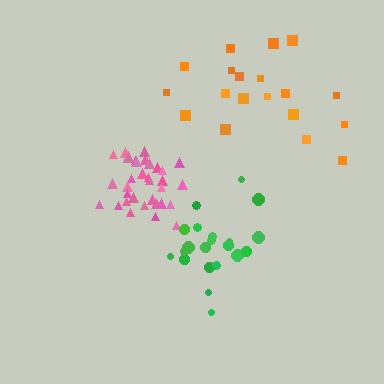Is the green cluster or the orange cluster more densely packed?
Green.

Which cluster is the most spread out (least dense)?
Orange.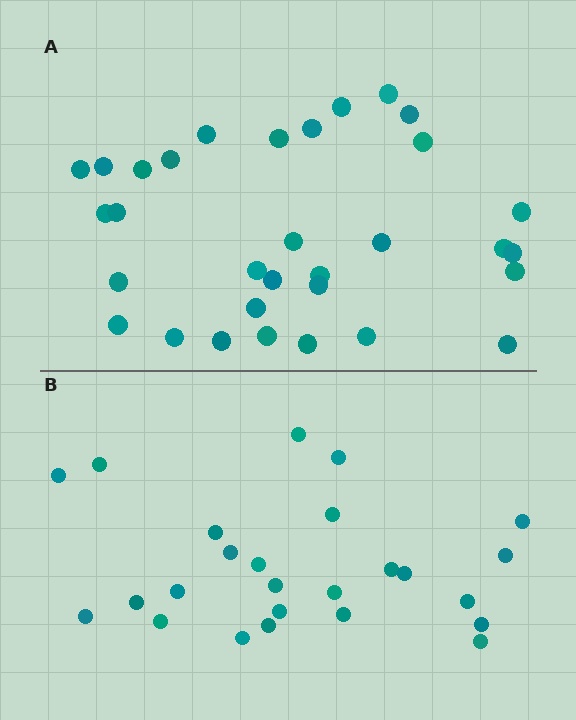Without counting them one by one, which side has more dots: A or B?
Region A (the top region) has more dots.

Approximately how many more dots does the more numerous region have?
Region A has roughly 8 or so more dots than region B.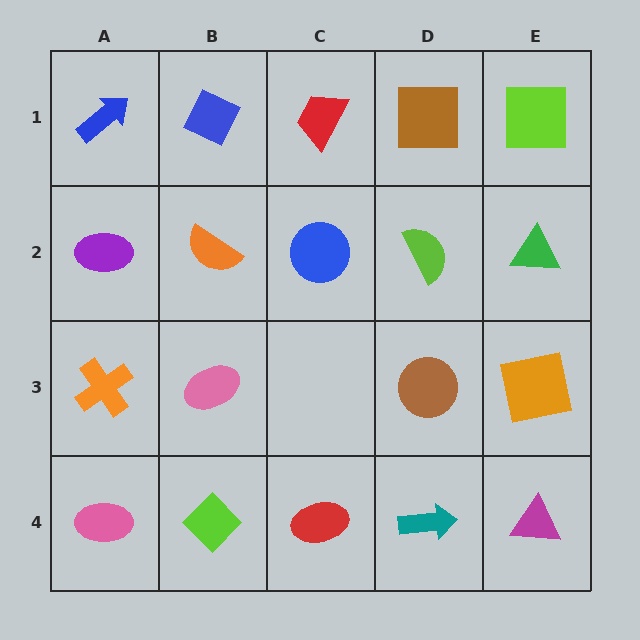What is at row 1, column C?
A red trapezoid.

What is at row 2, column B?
An orange semicircle.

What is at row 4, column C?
A red ellipse.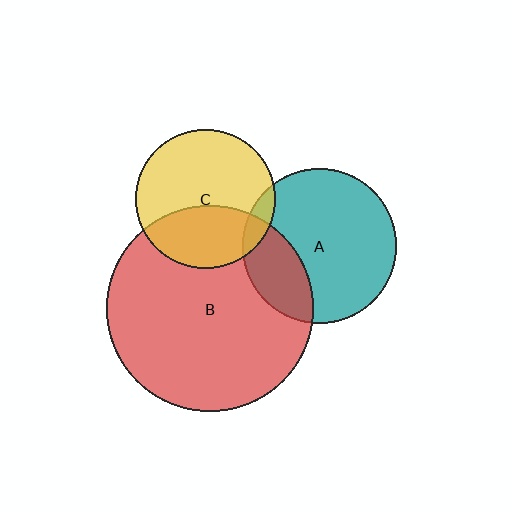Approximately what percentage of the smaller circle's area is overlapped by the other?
Approximately 10%.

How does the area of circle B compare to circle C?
Approximately 2.2 times.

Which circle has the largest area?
Circle B (red).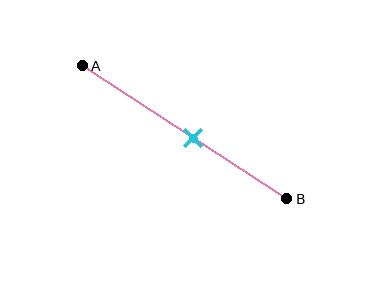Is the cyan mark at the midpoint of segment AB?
No, the mark is at about 55% from A, not at the 50% midpoint.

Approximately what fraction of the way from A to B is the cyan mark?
The cyan mark is approximately 55% of the way from A to B.